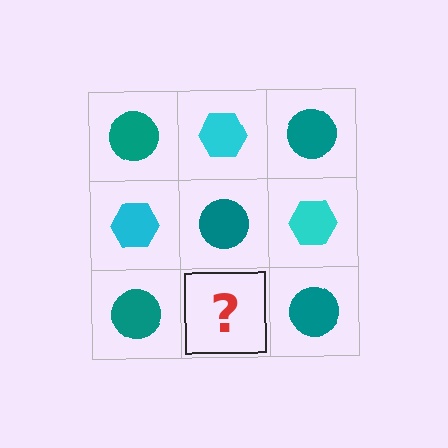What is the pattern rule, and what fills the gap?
The rule is that it alternates teal circle and cyan hexagon in a checkerboard pattern. The gap should be filled with a cyan hexagon.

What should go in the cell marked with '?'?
The missing cell should contain a cyan hexagon.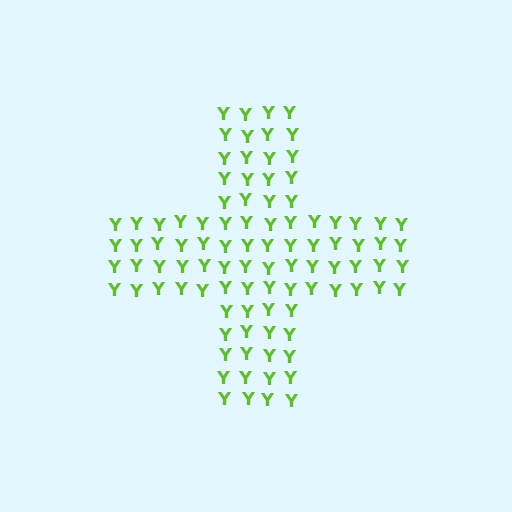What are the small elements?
The small elements are letter Y's.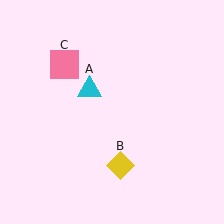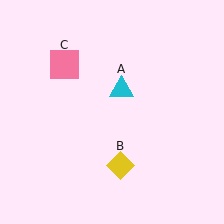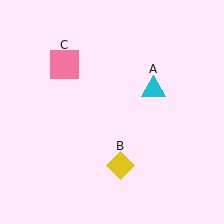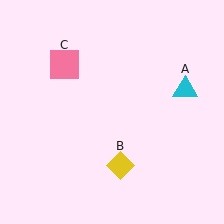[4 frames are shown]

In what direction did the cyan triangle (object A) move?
The cyan triangle (object A) moved right.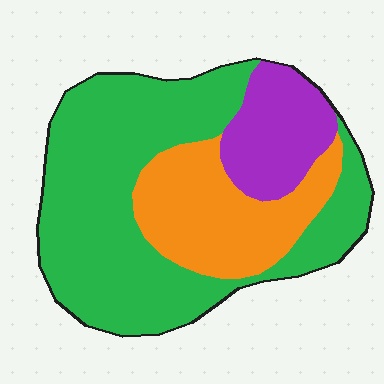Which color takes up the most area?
Green, at roughly 60%.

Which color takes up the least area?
Purple, at roughly 15%.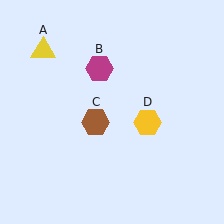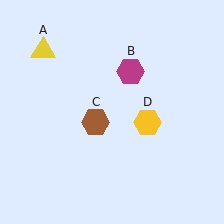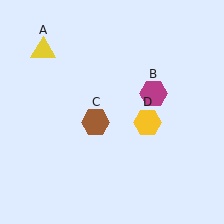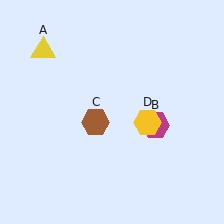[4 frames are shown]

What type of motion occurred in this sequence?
The magenta hexagon (object B) rotated clockwise around the center of the scene.